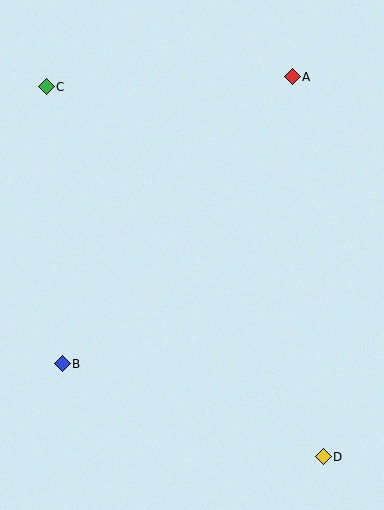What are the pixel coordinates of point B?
Point B is at (62, 364).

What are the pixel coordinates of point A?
Point A is at (292, 77).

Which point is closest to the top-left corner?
Point C is closest to the top-left corner.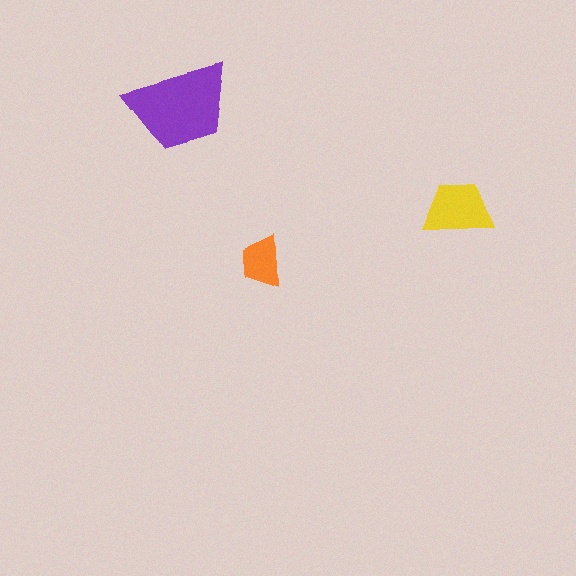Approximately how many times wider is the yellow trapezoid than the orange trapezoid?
About 1.5 times wider.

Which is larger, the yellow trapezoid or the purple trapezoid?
The purple one.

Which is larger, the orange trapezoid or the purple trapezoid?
The purple one.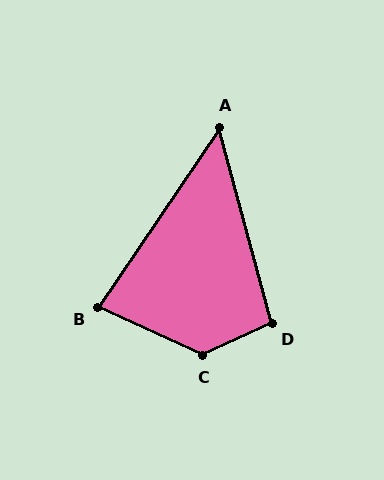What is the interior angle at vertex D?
Approximately 99 degrees (obtuse).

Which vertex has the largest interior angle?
C, at approximately 131 degrees.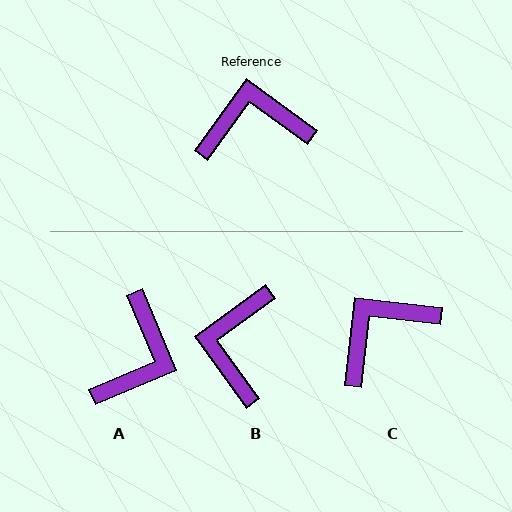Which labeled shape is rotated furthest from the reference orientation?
A, about 121 degrees away.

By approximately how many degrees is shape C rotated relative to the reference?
Approximately 30 degrees counter-clockwise.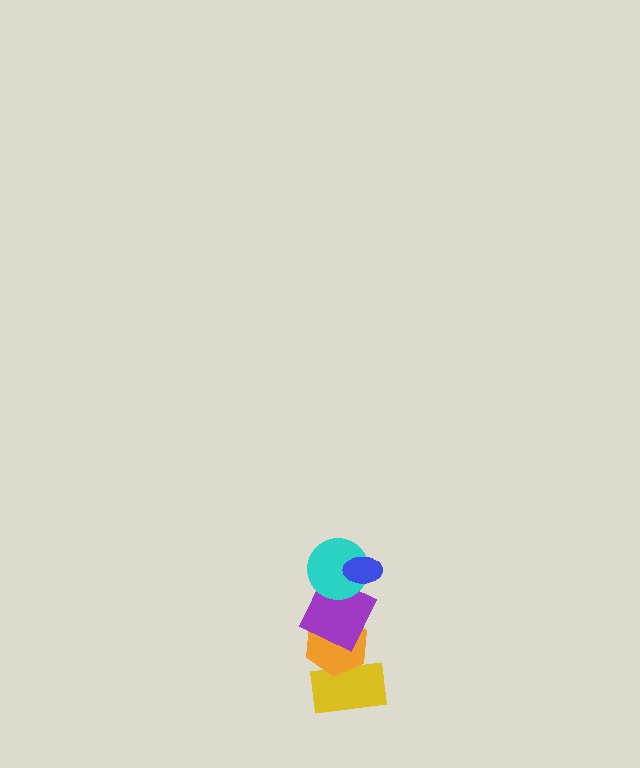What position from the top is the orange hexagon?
The orange hexagon is 4th from the top.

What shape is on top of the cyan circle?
The blue ellipse is on top of the cyan circle.